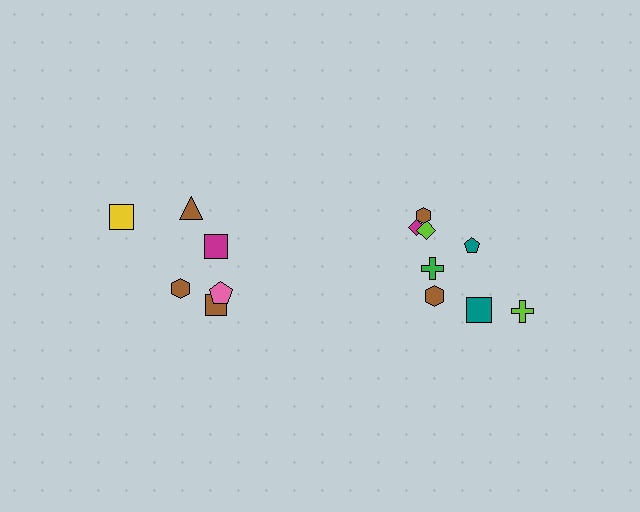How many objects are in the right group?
There are 8 objects.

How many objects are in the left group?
There are 6 objects.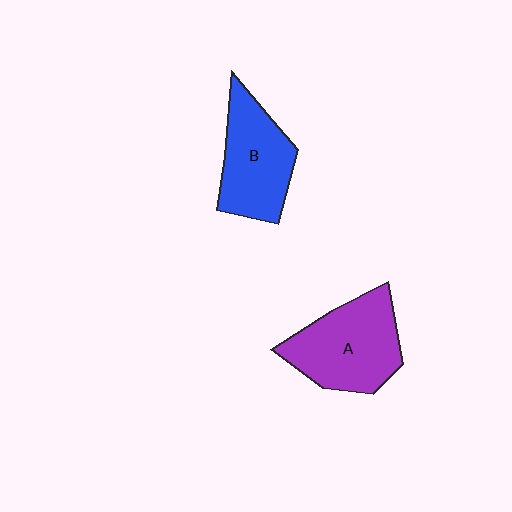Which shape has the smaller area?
Shape B (blue).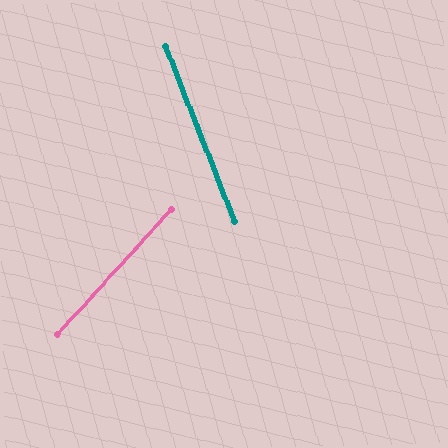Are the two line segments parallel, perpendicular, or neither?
Neither parallel nor perpendicular — they differ by about 64°.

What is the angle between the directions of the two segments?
Approximately 64 degrees.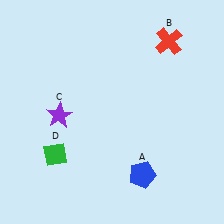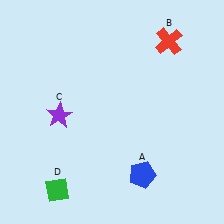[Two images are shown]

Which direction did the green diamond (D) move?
The green diamond (D) moved down.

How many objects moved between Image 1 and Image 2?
1 object moved between the two images.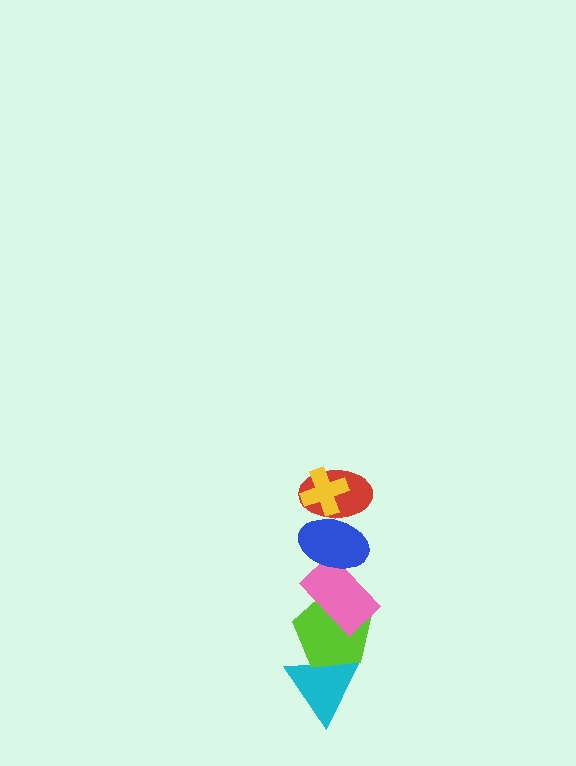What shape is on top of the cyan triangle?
The lime pentagon is on top of the cyan triangle.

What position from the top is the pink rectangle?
The pink rectangle is 4th from the top.